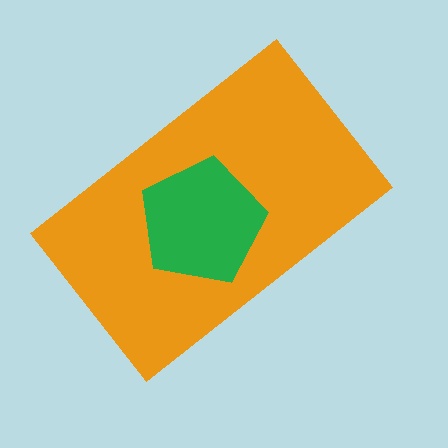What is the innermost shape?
The green pentagon.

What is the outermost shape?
The orange rectangle.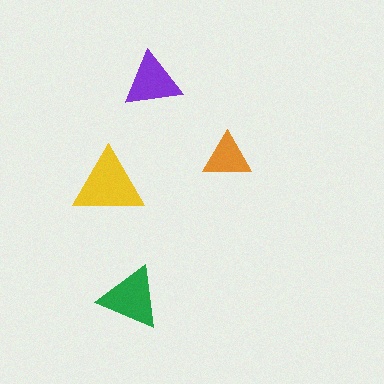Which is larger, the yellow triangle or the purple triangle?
The yellow one.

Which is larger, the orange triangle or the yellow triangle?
The yellow one.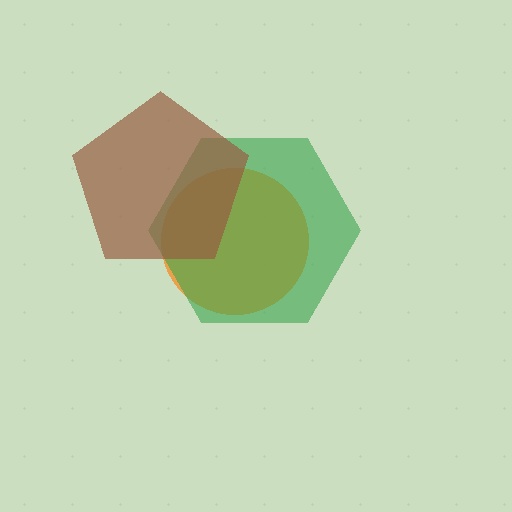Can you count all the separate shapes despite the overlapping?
Yes, there are 3 separate shapes.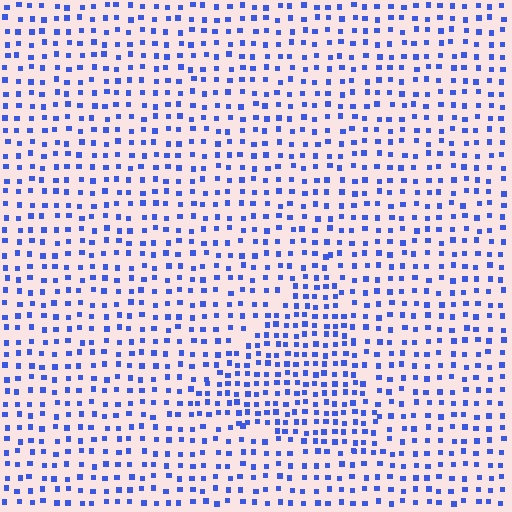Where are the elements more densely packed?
The elements are more densely packed inside the triangle boundary.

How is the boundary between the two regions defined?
The boundary is defined by a change in element density (approximately 1.6x ratio). All elements are the same color, size, and shape.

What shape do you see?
I see a triangle.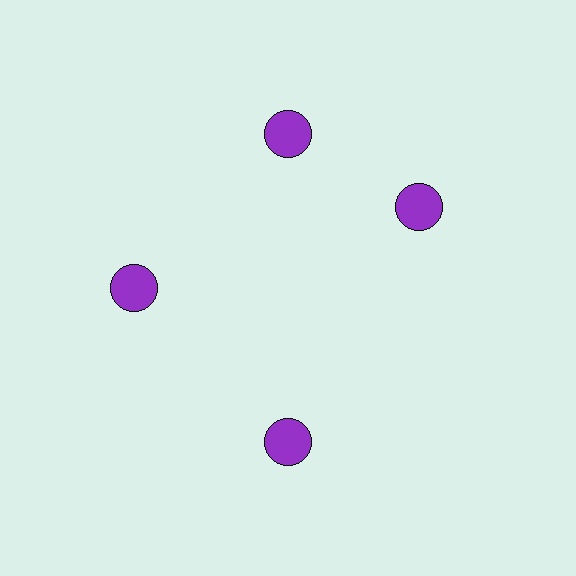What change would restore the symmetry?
The symmetry would be restored by rotating it back into even spacing with its neighbors so that all 4 circles sit at equal angles and equal distance from the center.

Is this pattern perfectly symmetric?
No. The 4 purple circles are arranged in a ring, but one element near the 3 o'clock position is rotated out of alignment along the ring, breaking the 4-fold rotational symmetry.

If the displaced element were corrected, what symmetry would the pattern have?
It would have 4-fold rotational symmetry — the pattern would map onto itself every 90 degrees.